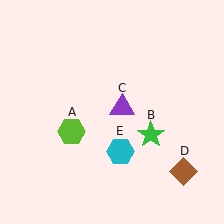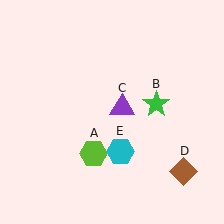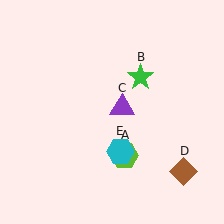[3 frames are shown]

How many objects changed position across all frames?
2 objects changed position: lime hexagon (object A), green star (object B).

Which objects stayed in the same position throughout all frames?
Purple triangle (object C) and brown diamond (object D) and cyan hexagon (object E) remained stationary.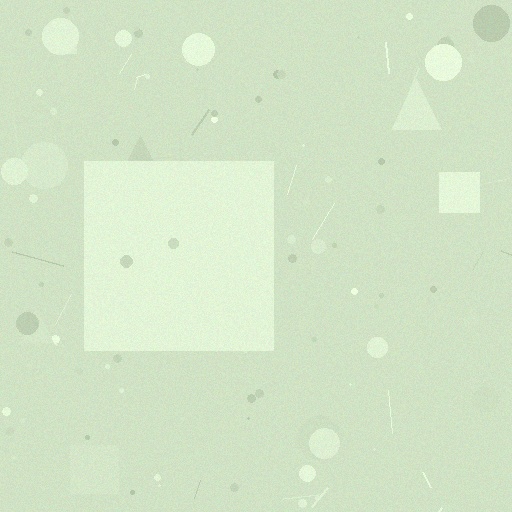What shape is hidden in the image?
A square is hidden in the image.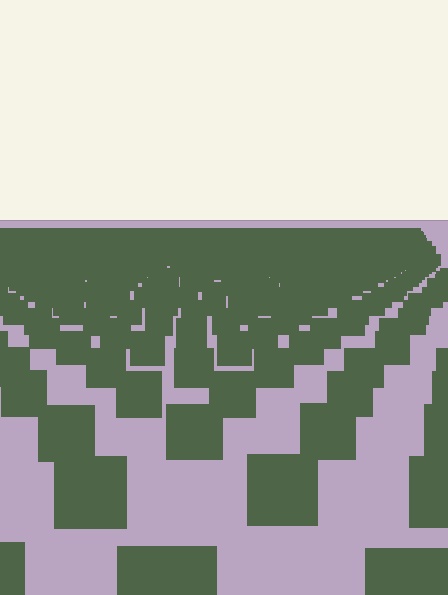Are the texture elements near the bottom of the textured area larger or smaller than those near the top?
Larger. Near the bottom, elements are closer to the viewer and appear at a bigger on-screen size.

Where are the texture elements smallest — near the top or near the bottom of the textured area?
Near the top.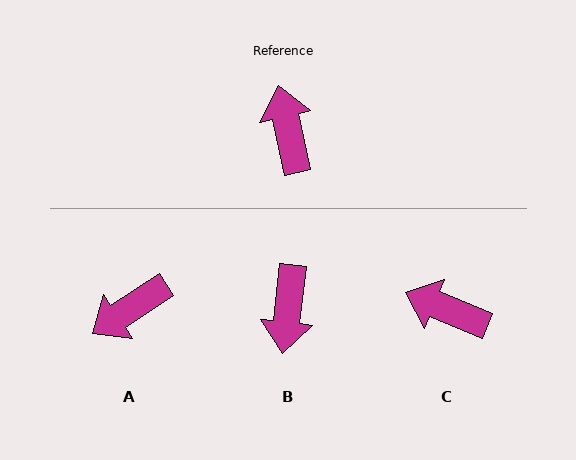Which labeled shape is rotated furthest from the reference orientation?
B, about 161 degrees away.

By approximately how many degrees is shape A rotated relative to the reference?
Approximately 110 degrees counter-clockwise.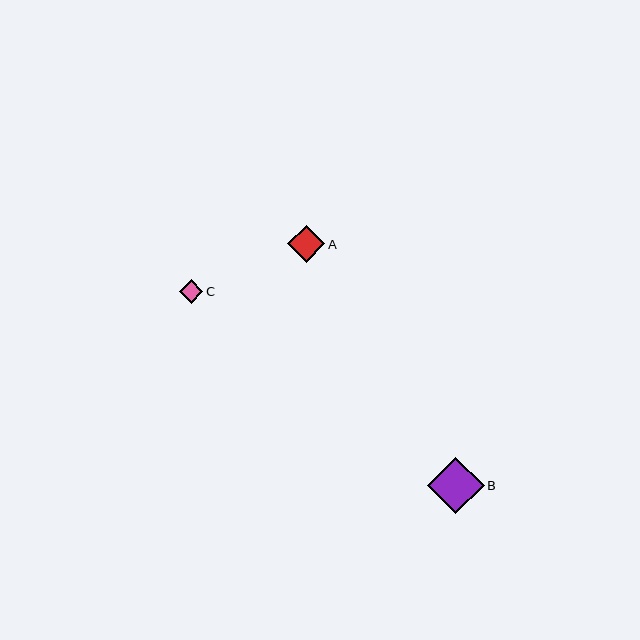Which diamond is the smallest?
Diamond C is the smallest with a size of approximately 23 pixels.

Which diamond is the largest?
Diamond B is the largest with a size of approximately 57 pixels.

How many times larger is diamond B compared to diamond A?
Diamond B is approximately 1.5 times the size of diamond A.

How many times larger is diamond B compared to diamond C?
Diamond B is approximately 2.4 times the size of diamond C.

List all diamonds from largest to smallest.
From largest to smallest: B, A, C.